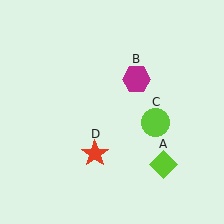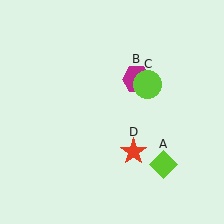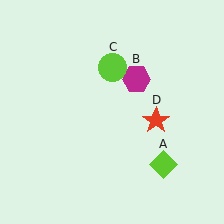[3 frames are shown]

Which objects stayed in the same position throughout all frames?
Lime diamond (object A) and magenta hexagon (object B) remained stationary.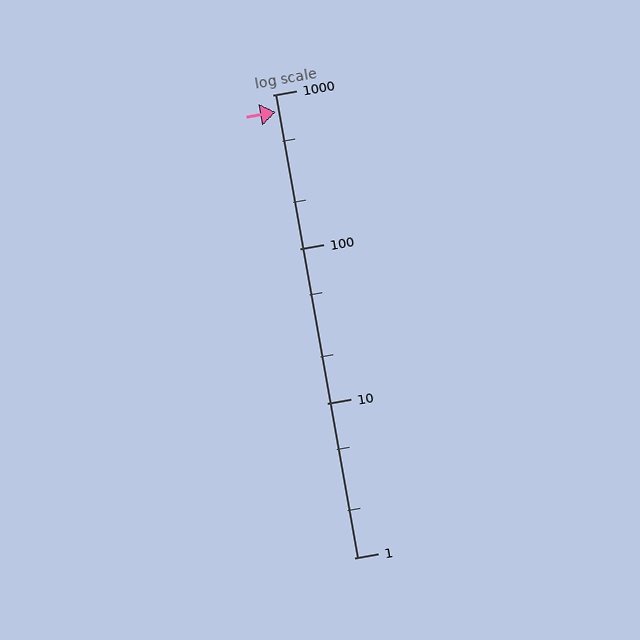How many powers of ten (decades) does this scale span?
The scale spans 3 decades, from 1 to 1000.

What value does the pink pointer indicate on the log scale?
The pointer indicates approximately 770.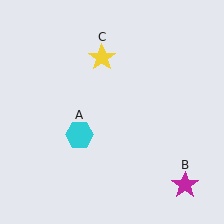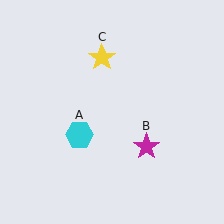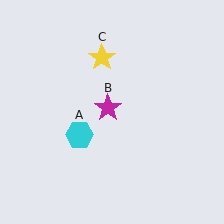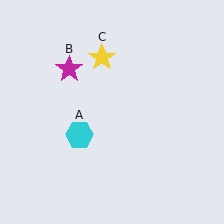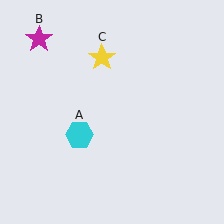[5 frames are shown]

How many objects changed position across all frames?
1 object changed position: magenta star (object B).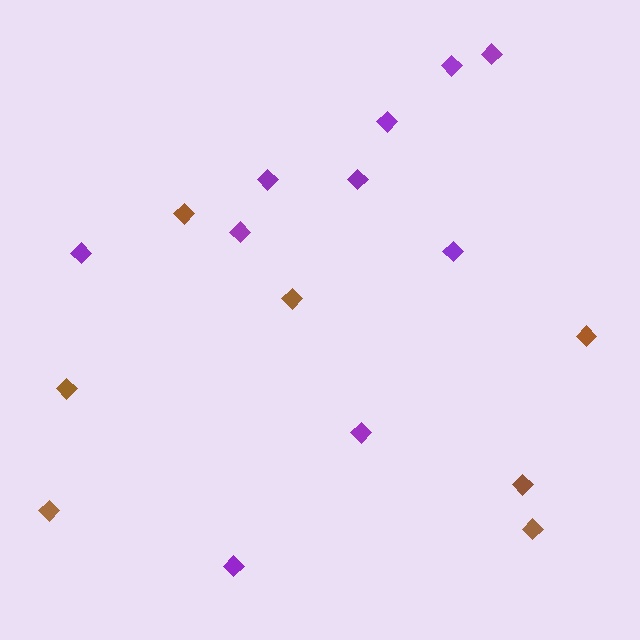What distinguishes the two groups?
There are 2 groups: one group of brown diamonds (7) and one group of purple diamonds (10).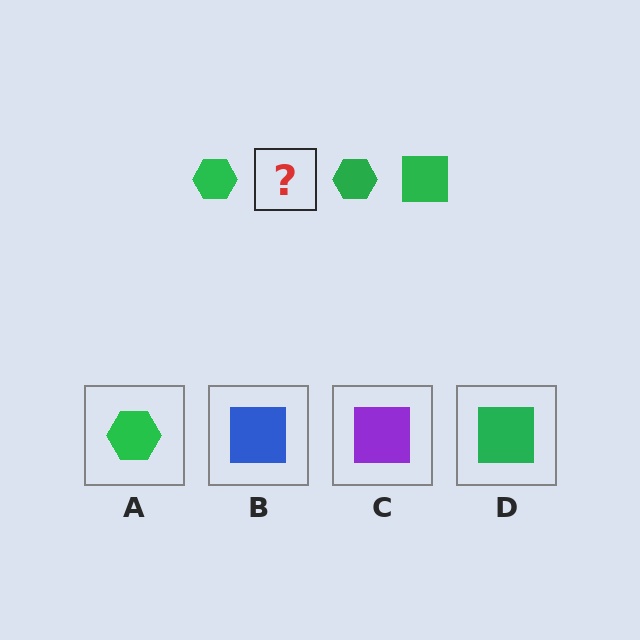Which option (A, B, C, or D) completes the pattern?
D.